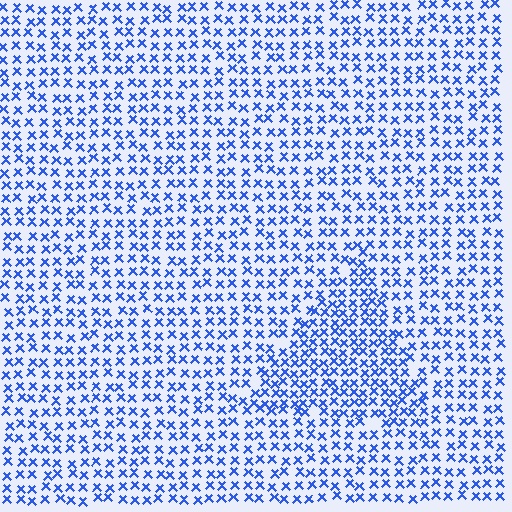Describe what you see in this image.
The image contains small blue elements arranged at two different densities. A triangle-shaped region is visible where the elements are more densely packed than the surrounding area.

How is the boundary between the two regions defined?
The boundary is defined by a change in element density (approximately 1.6x ratio). All elements are the same color, size, and shape.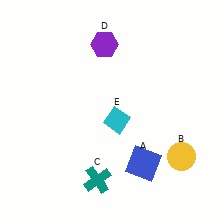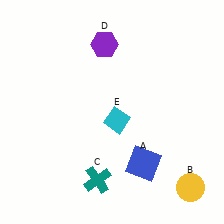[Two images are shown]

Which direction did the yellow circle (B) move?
The yellow circle (B) moved down.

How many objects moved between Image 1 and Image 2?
1 object moved between the two images.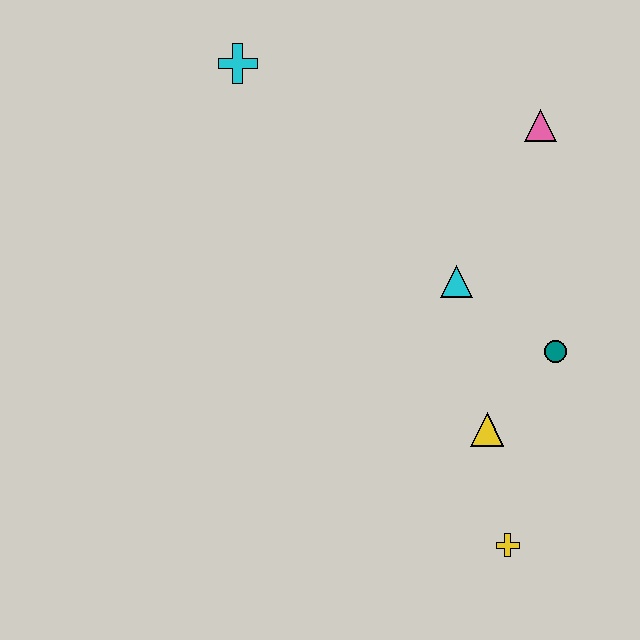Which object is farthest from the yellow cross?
The cyan cross is farthest from the yellow cross.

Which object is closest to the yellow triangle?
The teal circle is closest to the yellow triangle.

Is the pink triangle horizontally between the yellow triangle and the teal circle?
Yes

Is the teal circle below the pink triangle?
Yes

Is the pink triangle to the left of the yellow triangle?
No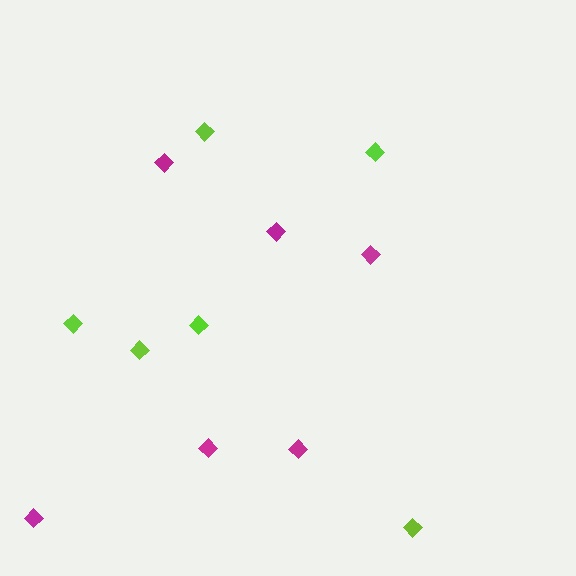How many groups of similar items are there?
There are 2 groups: one group of magenta diamonds (6) and one group of lime diamonds (6).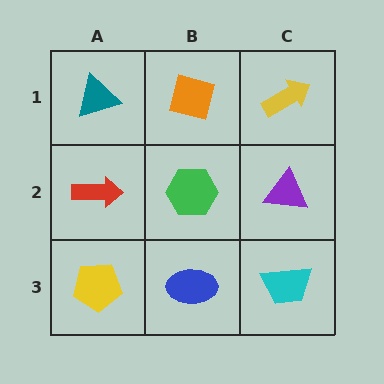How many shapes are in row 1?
3 shapes.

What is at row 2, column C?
A purple triangle.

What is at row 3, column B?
A blue ellipse.